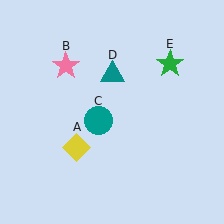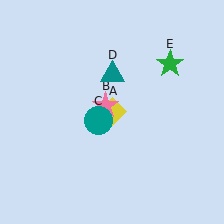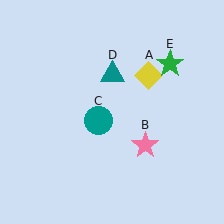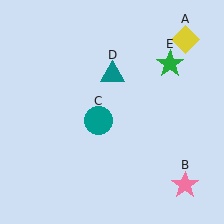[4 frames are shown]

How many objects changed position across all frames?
2 objects changed position: yellow diamond (object A), pink star (object B).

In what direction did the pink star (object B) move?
The pink star (object B) moved down and to the right.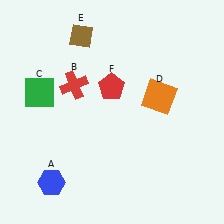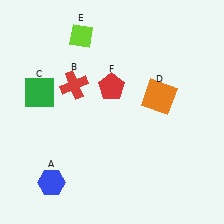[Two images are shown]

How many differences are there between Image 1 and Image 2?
There is 1 difference between the two images.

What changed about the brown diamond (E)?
In Image 1, E is brown. In Image 2, it changed to lime.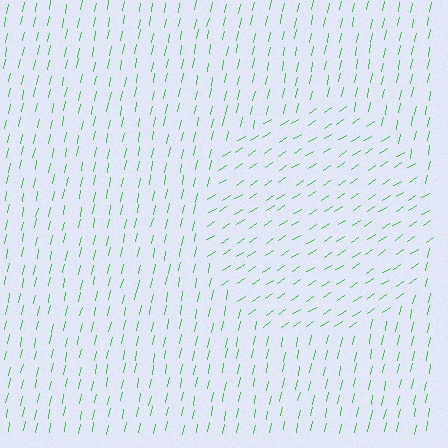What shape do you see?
I see a circle.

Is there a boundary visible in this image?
Yes, there is a texture boundary formed by a change in line orientation.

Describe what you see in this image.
The image is filled with small green line segments. A circle region in the image has lines oriented differently from the surrounding lines, creating a visible texture boundary.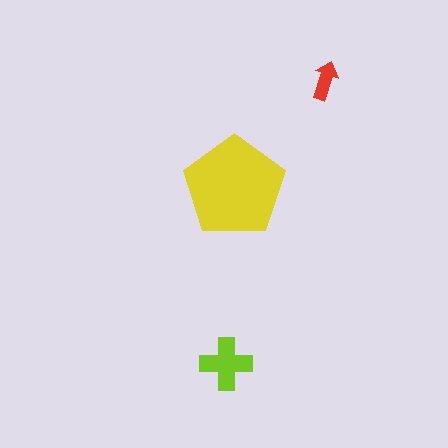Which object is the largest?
The yellow pentagon.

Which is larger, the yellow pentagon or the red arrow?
The yellow pentagon.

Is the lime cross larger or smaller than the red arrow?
Larger.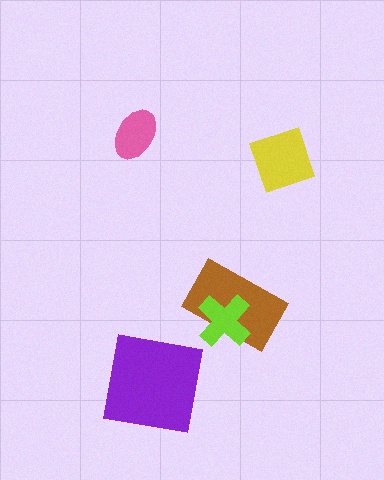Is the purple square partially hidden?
No, no other shape covers it.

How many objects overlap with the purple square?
0 objects overlap with the purple square.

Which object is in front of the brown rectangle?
The lime cross is in front of the brown rectangle.